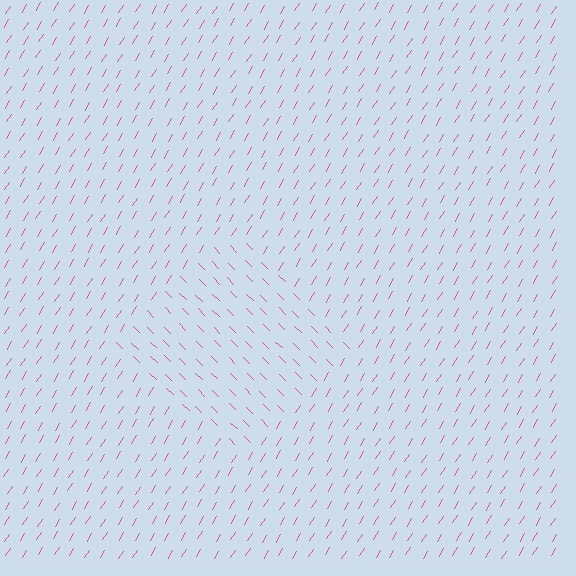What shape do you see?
I see a diamond.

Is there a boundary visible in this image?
Yes, there is a texture boundary formed by a change in line orientation.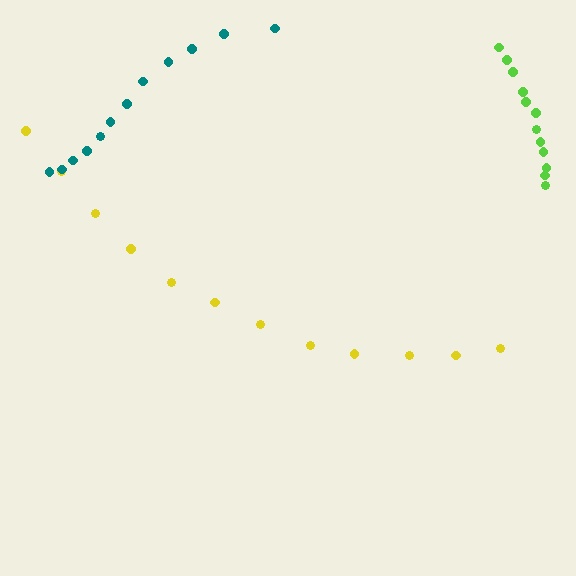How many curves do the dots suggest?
There are 3 distinct paths.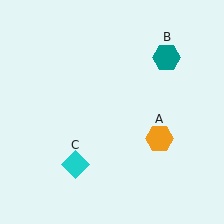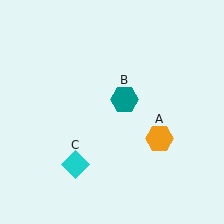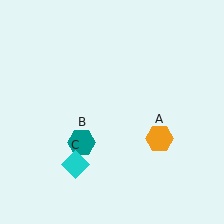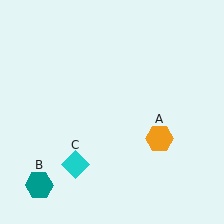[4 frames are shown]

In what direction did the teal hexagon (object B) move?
The teal hexagon (object B) moved down and to the left.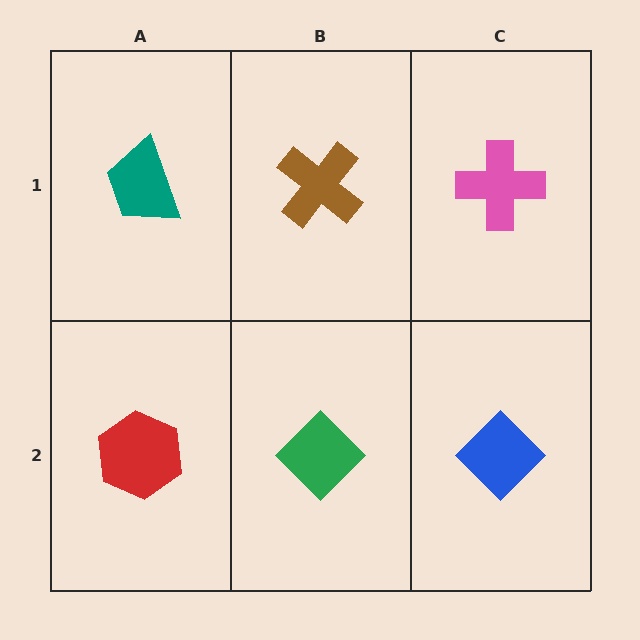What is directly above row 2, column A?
A teal trapezoid.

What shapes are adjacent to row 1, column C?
A blue diamond (row 2, column C), a brown cross (row 1, column B).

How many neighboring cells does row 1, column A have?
2.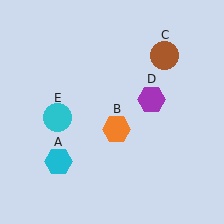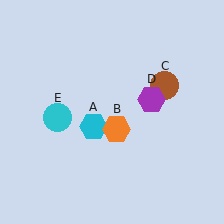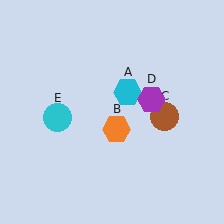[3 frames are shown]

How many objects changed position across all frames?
2 objects changed position: cyan hexagon (object A), brown circle (object C).